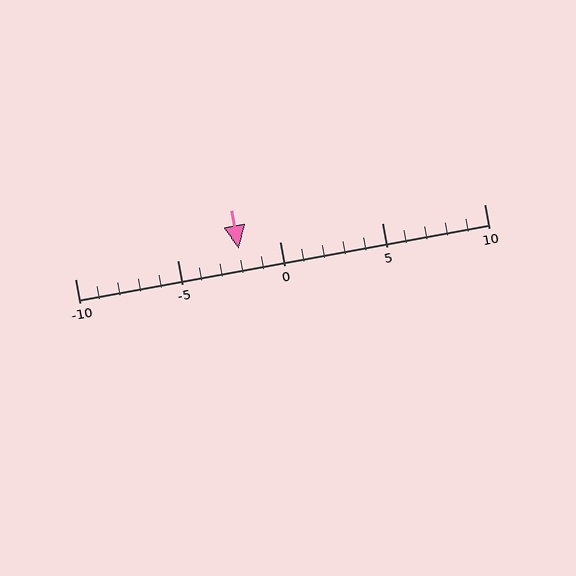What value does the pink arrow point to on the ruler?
The pink arrow points to approximately -2.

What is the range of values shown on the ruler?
The ruler shows values from -10 to 10.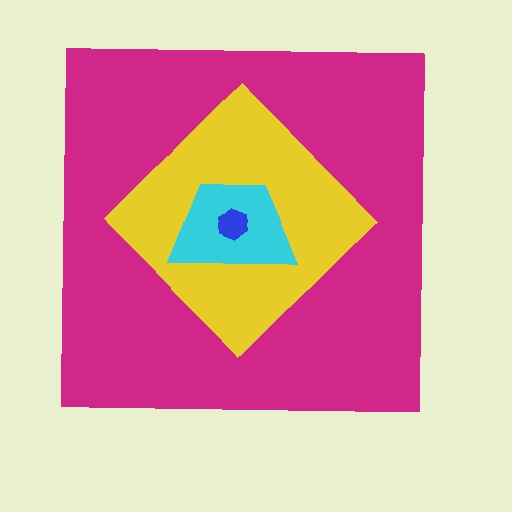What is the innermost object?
The blue hexagon.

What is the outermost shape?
The magenta square.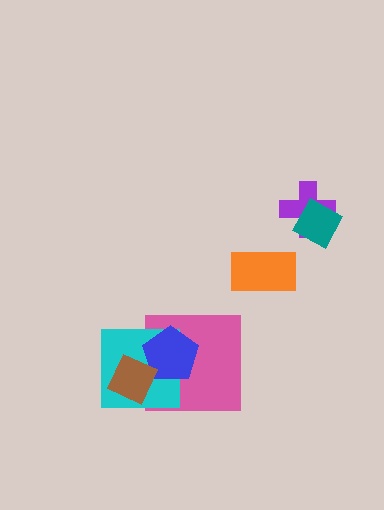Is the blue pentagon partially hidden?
Yes, it is partially covered by another shape.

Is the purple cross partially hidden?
Yes, it is partially covered by another shape.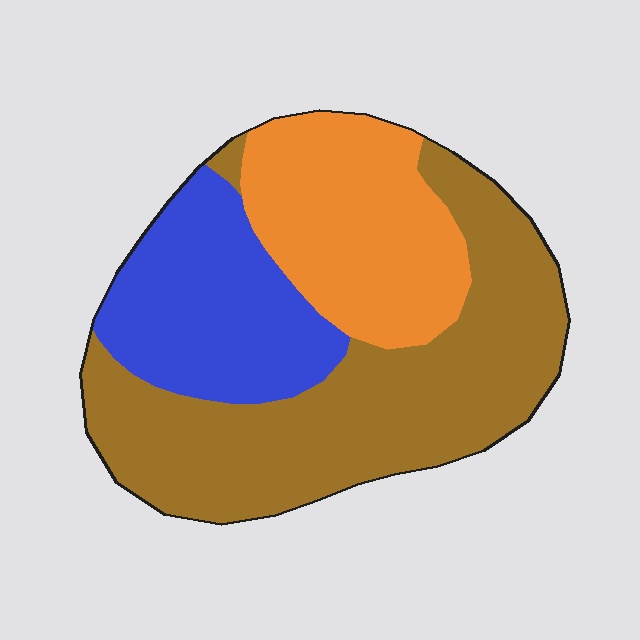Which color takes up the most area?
Brown, at roughly 50%.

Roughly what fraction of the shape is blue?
Blue takes up about one quarter (1/4) of the shape.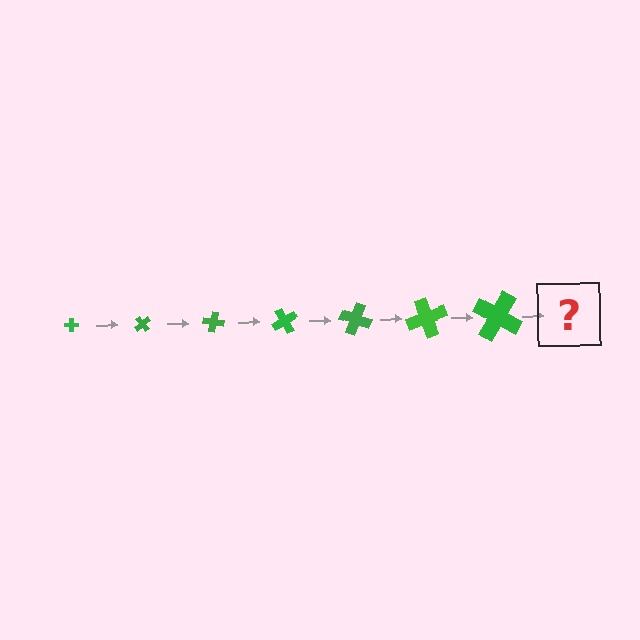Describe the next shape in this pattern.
It should be a cross, larger than the previous one and rotated 350 degrees from the start.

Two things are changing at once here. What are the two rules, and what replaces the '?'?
The two rules are that the cross grows larger each step and it rotates 50 degrees each step. The '?' should be a cross, larger than the previous one and rotated 350 degrees from the start.